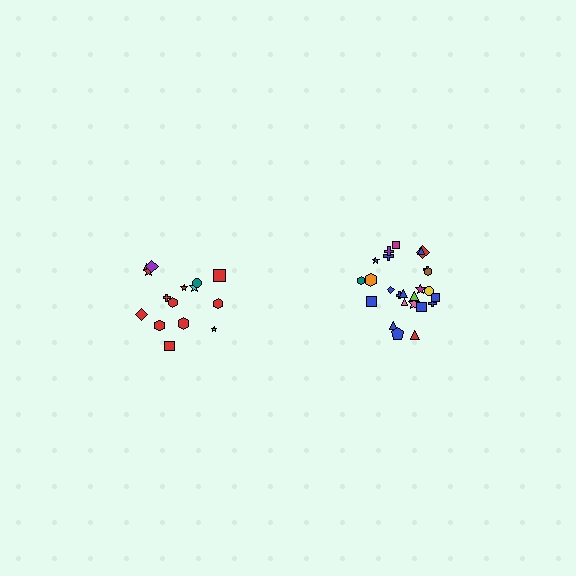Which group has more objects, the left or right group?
The right group.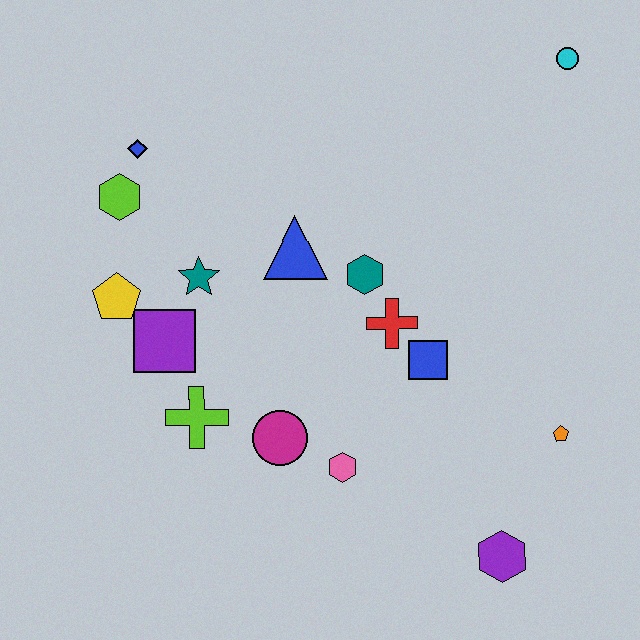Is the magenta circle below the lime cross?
Yes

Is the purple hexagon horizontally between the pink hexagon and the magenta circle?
No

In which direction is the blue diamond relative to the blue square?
The blue diamond is to the left of the blue square.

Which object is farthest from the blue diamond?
The purple hexagon is farthest from the blue diamond.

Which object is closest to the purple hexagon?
The orange pentagon is closest to the purple hexagon.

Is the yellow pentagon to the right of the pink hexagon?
No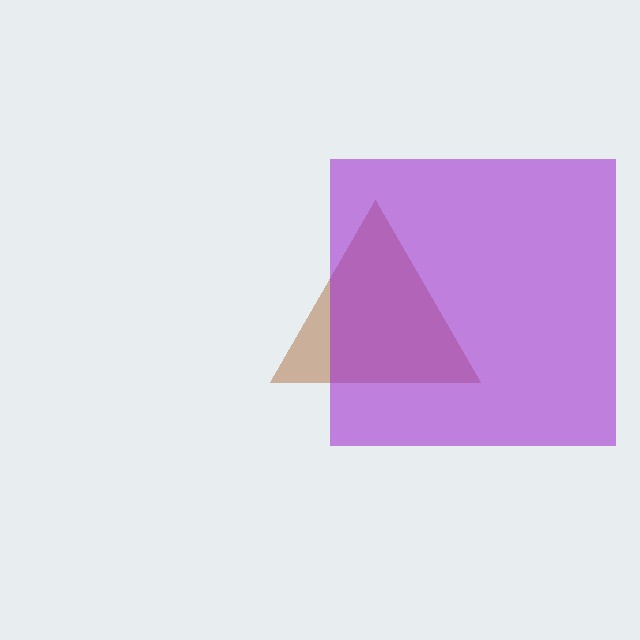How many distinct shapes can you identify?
There are 2 distinct shapes: a brown triangle, a purple square.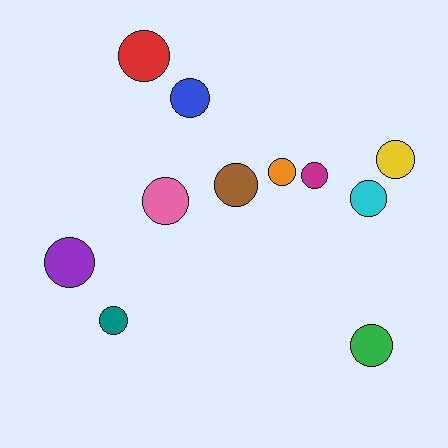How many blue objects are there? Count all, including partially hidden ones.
There is 1 blue object.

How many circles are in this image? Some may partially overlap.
There are 11 circles.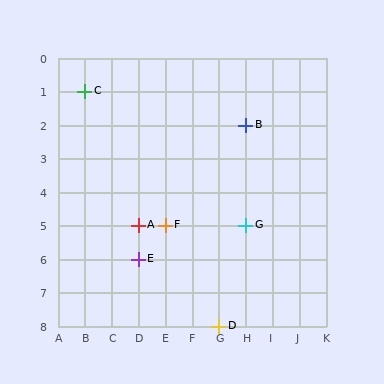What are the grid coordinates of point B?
Point B is at grid coordinates (H, 2).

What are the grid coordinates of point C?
Point C is at grid coordinates (B, 1).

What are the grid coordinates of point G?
Point G is at grid coordinates (H, 5).